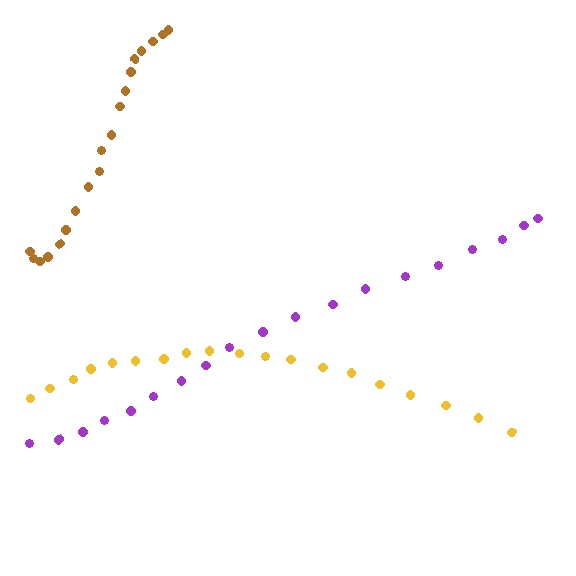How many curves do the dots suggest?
There are 3 distinct paths.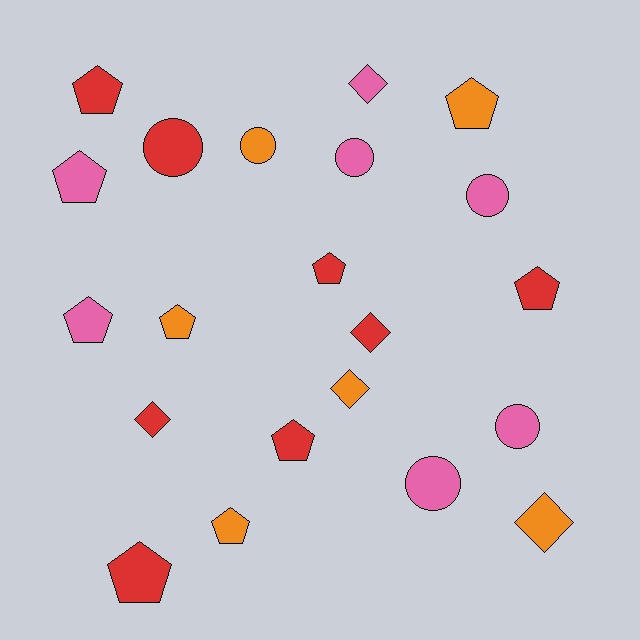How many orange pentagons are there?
There are 3 orange pentagons.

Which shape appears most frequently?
Pentagon, with 10 objects.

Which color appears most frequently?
Red, with 8 objects.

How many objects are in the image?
There are 21 objects.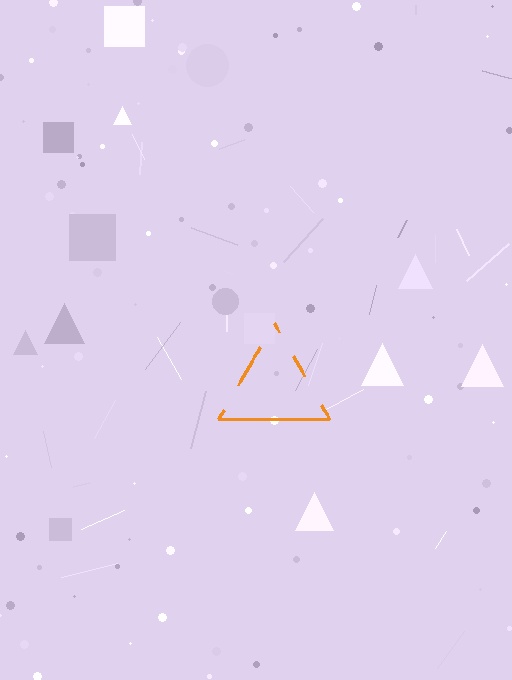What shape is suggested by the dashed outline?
The dashed outline suggests a triangle.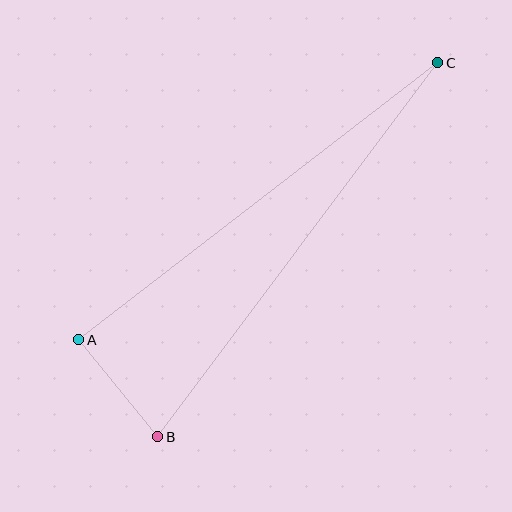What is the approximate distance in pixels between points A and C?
The distance between A and C is approximately 454 pixels.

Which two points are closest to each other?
Points A and B are closest to each other.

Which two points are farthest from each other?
Points B and C are farthest from each other.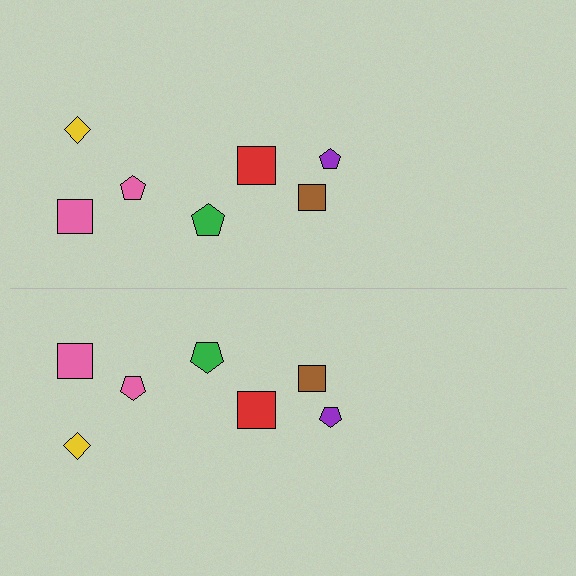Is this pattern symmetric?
Yes, this pattern has bilateral (reflection) symmetry.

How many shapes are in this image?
There are 14 shapes in this image.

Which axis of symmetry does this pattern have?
The pattern has a horizontal axis of symmetry running through the center of the image.